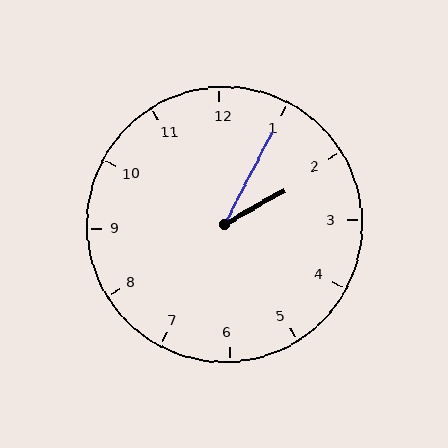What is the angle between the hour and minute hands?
Approximately 32 degrees.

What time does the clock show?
2:05.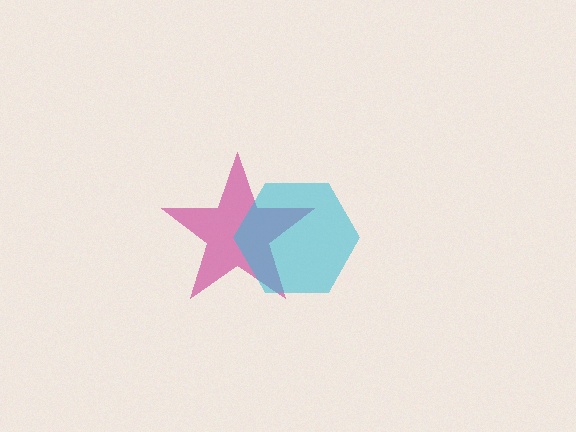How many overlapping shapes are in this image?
There are 2 overlapping shapes in the image.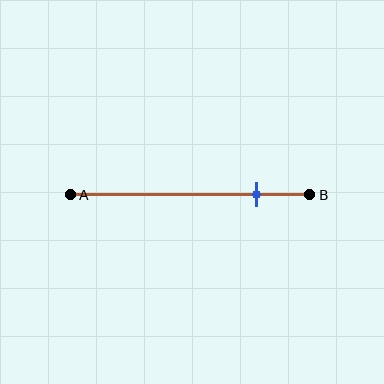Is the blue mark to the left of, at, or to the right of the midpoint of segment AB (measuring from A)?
The blue mark is to the right of the midpoint of segment AB.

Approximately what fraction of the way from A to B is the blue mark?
The blue mark is approximately 80% of the way from A to B.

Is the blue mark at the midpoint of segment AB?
No, the mark is at about 80% from A, not at the 50% midpoint.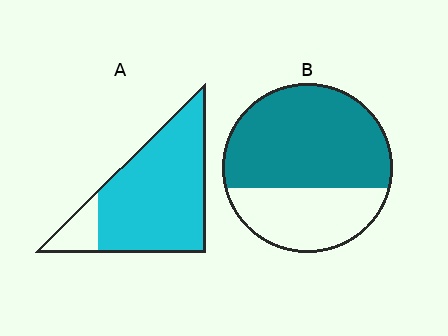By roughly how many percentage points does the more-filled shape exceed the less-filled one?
By roughly 20 percentage points (A over B).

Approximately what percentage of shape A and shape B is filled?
A is approximately 85% and B is approximately 65%.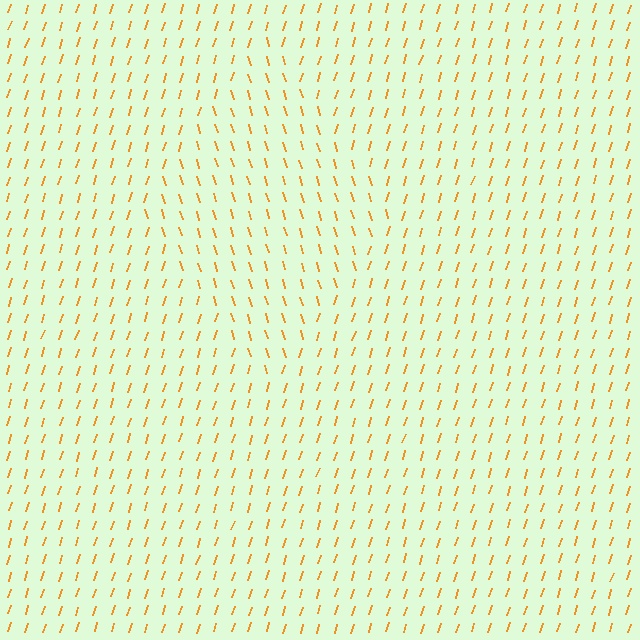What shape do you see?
I see a diamond.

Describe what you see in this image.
The image is filled with small orange line segments. A diamond region in the image has lines oriented differently from the surrounding lines, creating a visible texture boundary.